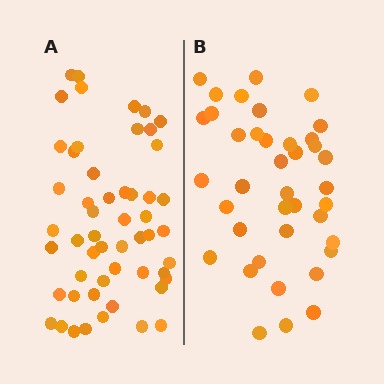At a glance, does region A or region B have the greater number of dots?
Region A (the left region) has more dots.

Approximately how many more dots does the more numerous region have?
Region A has approximately 15 more dots than region B.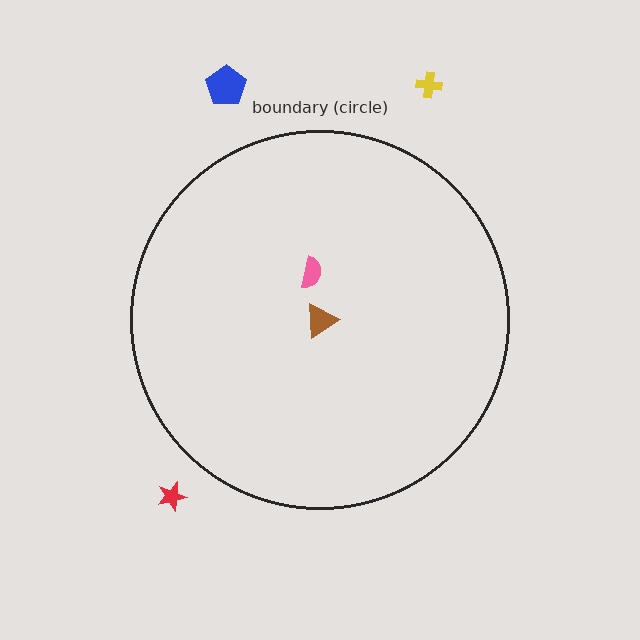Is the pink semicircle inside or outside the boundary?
Inside.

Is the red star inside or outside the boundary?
Outside.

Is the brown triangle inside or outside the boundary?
Inside.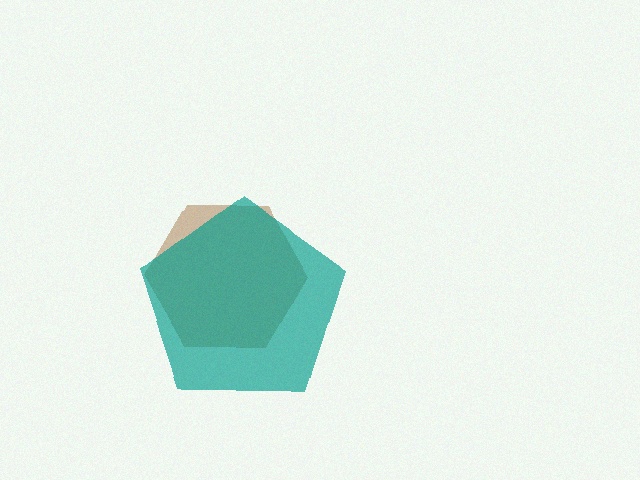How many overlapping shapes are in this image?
There are 2 overlapping shapes in the image.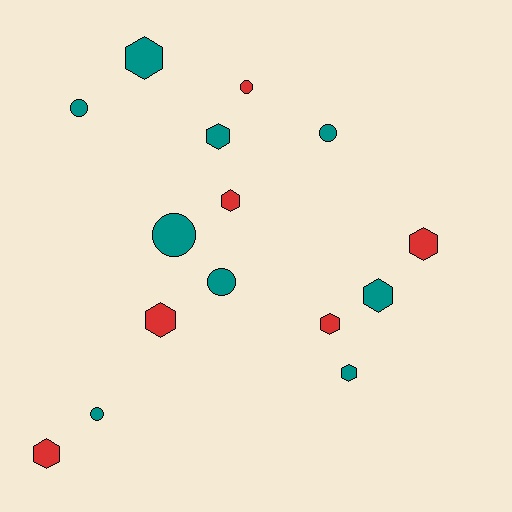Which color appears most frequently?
Teal, with 9 objects.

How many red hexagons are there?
There are 5 red hexagons.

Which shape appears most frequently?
Hexagon, with 9 objects.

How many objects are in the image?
There are 15 objects.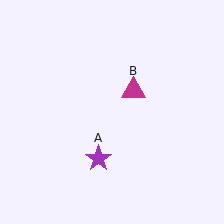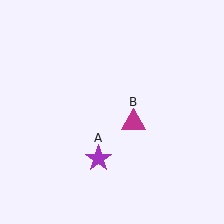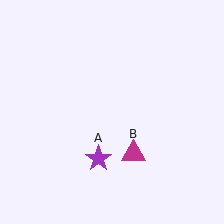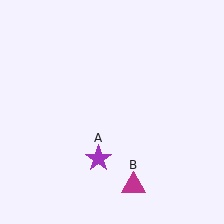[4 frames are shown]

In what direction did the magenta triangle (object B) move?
The magenta triangle (object B) moved down.